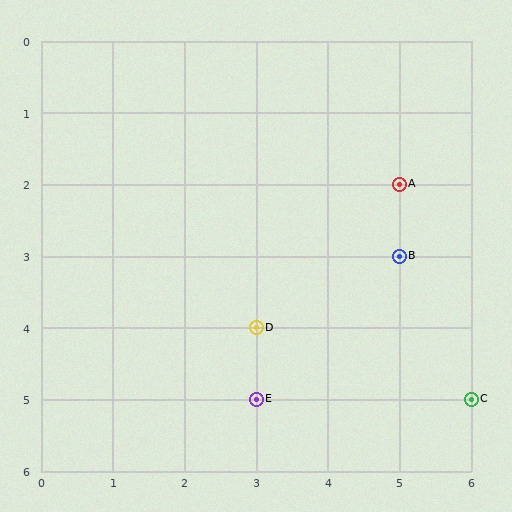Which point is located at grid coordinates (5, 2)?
Point A is at (5, 2).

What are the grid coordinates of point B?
Point B is at grid coordinates (5, 3).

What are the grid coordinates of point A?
Point A is at grid coordinates (5, 2).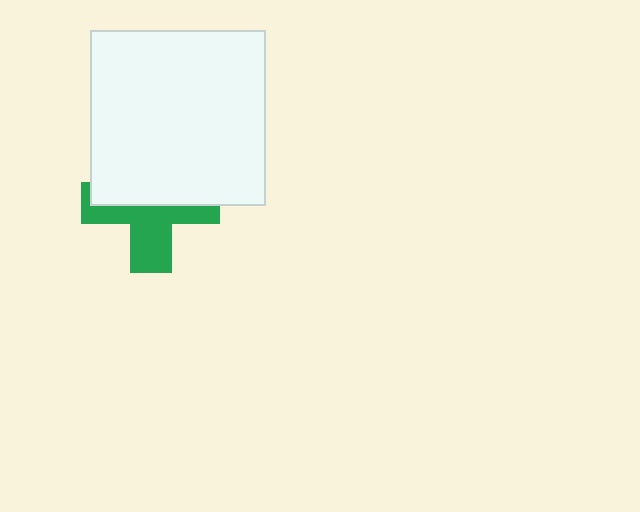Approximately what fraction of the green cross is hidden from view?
Roughly 52% of the green cross is hidden behind the white square.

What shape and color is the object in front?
The object in front is a white square.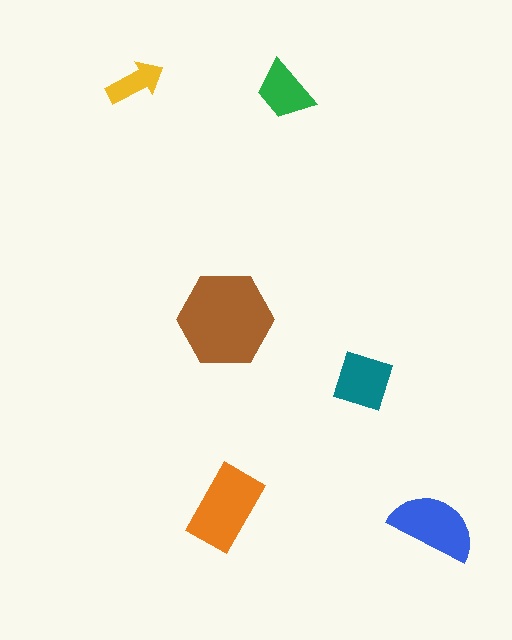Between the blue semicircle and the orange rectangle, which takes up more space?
The orange rectangle.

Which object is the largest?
The brown hexagon.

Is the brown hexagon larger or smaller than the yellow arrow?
Larger.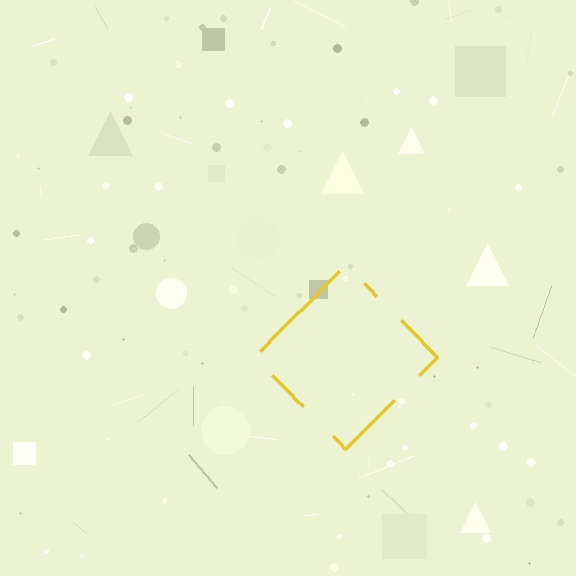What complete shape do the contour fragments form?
The contour fragments form a diamond.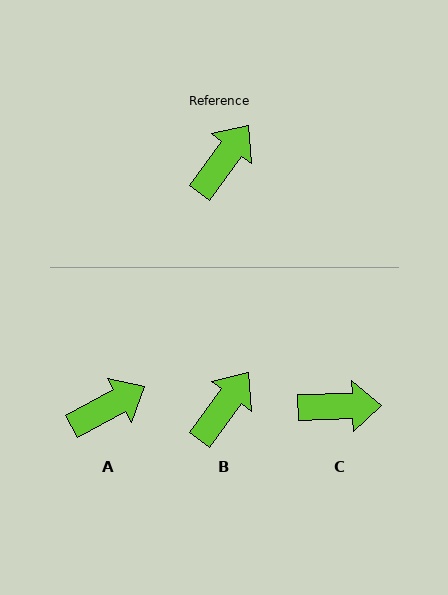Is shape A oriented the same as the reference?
No, it is off by about 26 degrees.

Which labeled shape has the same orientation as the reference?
B.